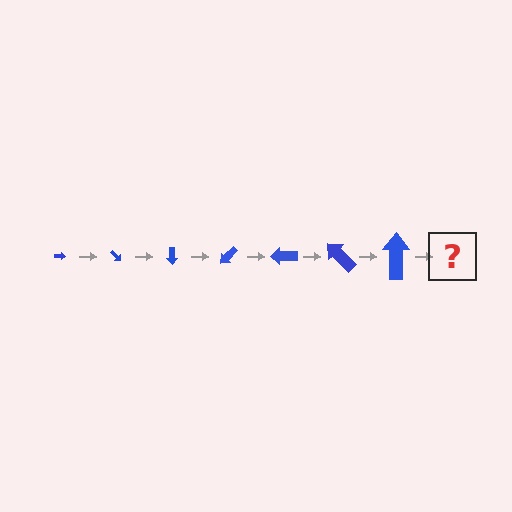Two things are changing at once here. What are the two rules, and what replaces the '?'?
The two rules are that the arrow grows larger each step and it rotates 45 degrees each step. The '?' should be an arrow, larger than the previous one and rotated 315 degrees from the start.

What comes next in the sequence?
The next element should be an arrow, larger than the previous one and rotated 315 degrees from the start.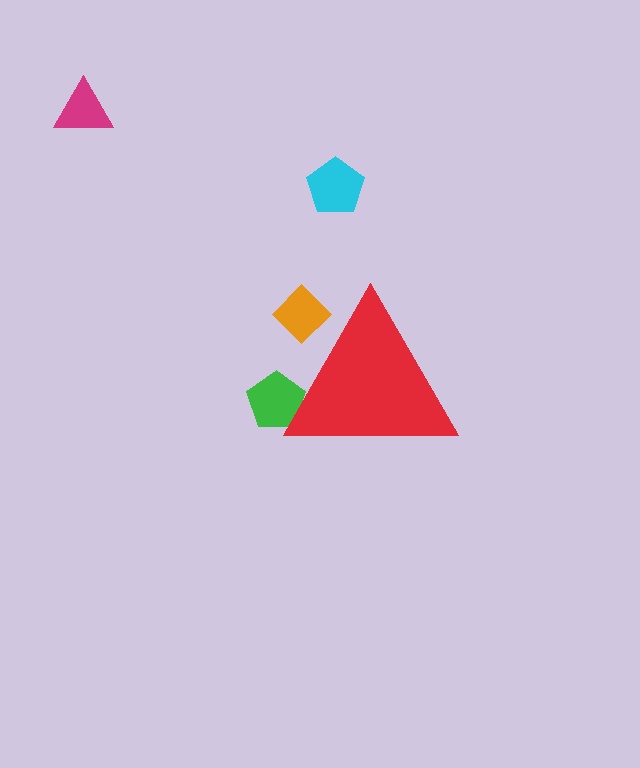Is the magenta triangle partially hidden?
No, the magenta triangle is fully visible.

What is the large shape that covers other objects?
A red triangle.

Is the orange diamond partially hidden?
Yes, the orange diamond is partially hidden behind the red triangle.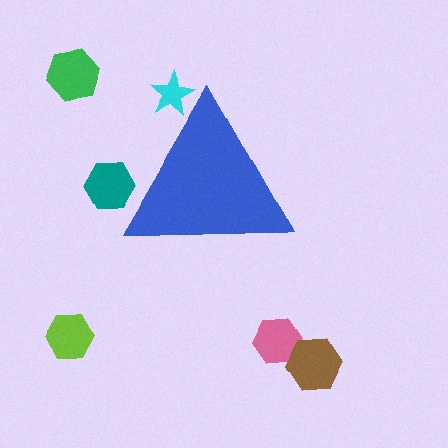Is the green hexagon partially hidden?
No, the green hexagon is fully visible.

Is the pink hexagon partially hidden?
No, the pink hexagon is fully visible.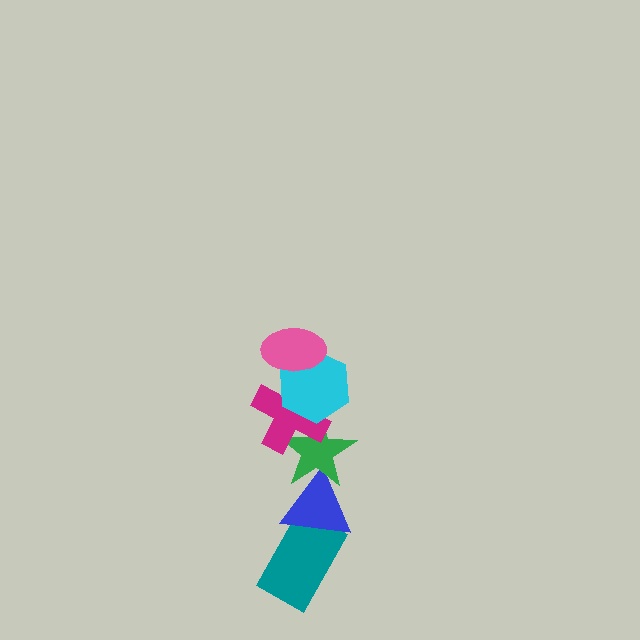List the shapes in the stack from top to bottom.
From top to bottom: the pink ellipse, the cyan hexagon, the magenta cross, the green star, the blue triangle, the teal rectangle.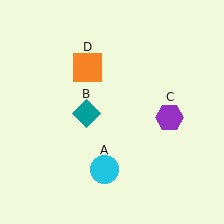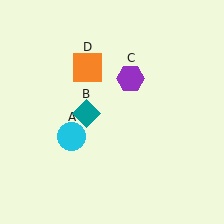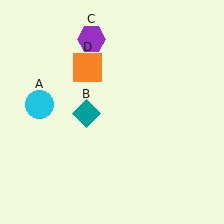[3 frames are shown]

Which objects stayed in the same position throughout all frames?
Teal diamond (object B) and orange square (object D) remained stationary.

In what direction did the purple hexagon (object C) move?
The purple hexagon (object C) moved up and to the left.